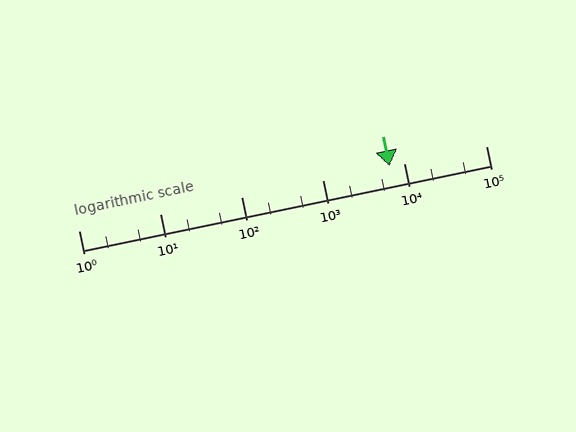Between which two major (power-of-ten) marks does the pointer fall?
The pointer is between 1000 and 10000.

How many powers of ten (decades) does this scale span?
The scale spans 5 decades, from 1 to 100000.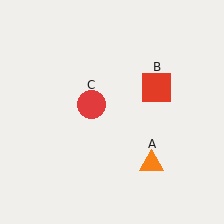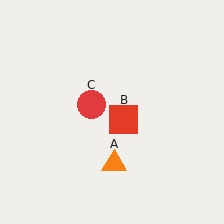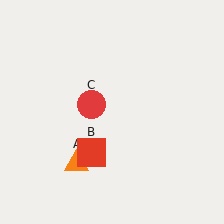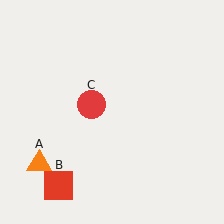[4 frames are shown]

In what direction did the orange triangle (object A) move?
The orange triangle (object A) moved left.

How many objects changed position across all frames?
2 objects changed position: orange triangle (object A), red square (object B).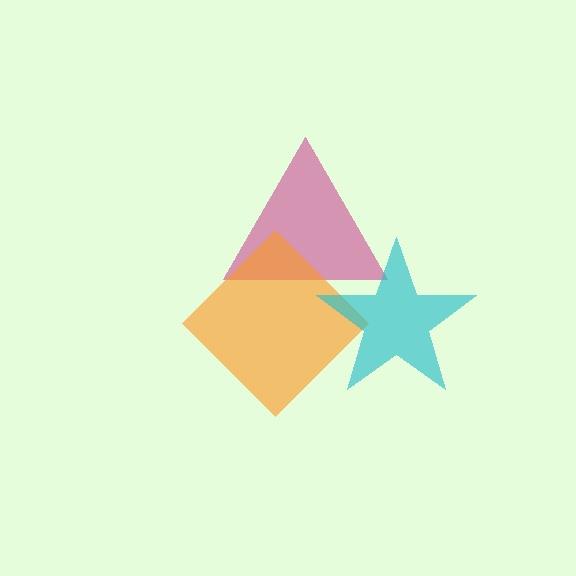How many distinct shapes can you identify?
There are 3 distinct shapes: a magenta triangle, an orange diamond, a cyan star.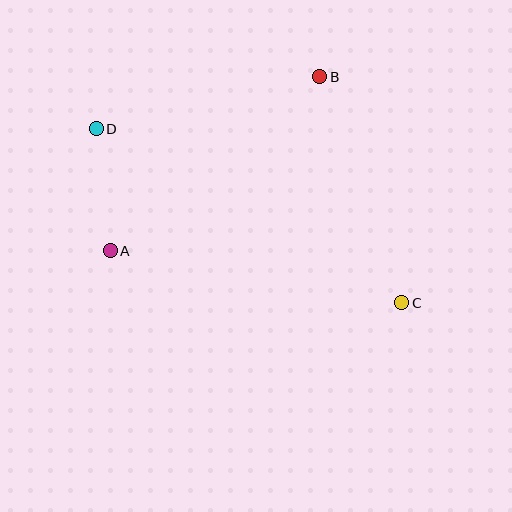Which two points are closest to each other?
Points A and D are closest to each other.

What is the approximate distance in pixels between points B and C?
The distance between B and C is approximately 240 pixels.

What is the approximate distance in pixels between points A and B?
The distance between A and B is approximately 272 pixels.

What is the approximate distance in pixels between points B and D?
The distance between B and D is approximately 230 pixels.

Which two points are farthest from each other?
Points C and D are farthest from each other.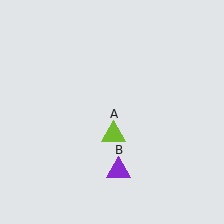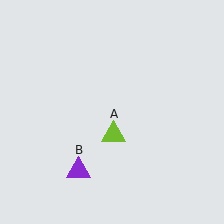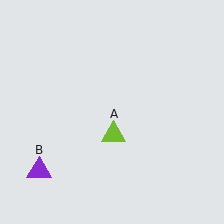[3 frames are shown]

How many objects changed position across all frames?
1 object changed position: purple triangle (object B).